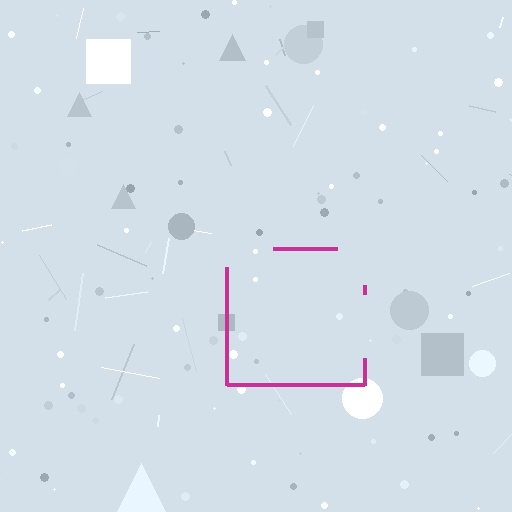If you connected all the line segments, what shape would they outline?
They would outline a square.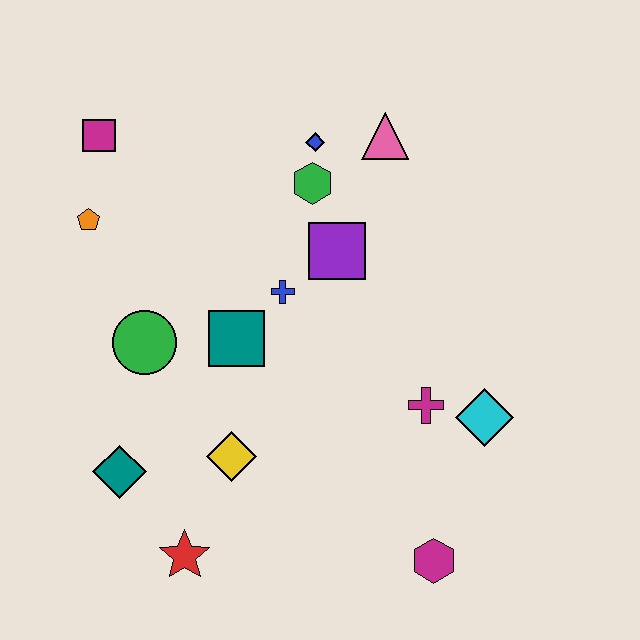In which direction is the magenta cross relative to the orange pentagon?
The magenta cross is to the right of the orange pentagon.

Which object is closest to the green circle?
The teal square is closest to the green circle.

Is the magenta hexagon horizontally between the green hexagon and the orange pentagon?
No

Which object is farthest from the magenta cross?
The magenta square is farthest from the magenta cross.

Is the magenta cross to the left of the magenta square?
No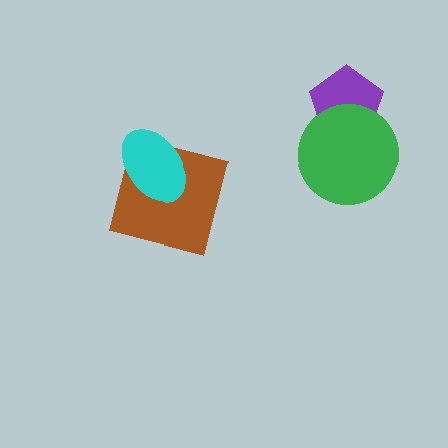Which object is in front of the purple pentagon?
The green circle is in front of the purple pentagon.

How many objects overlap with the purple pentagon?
1 object overlaps with the purple pentagon.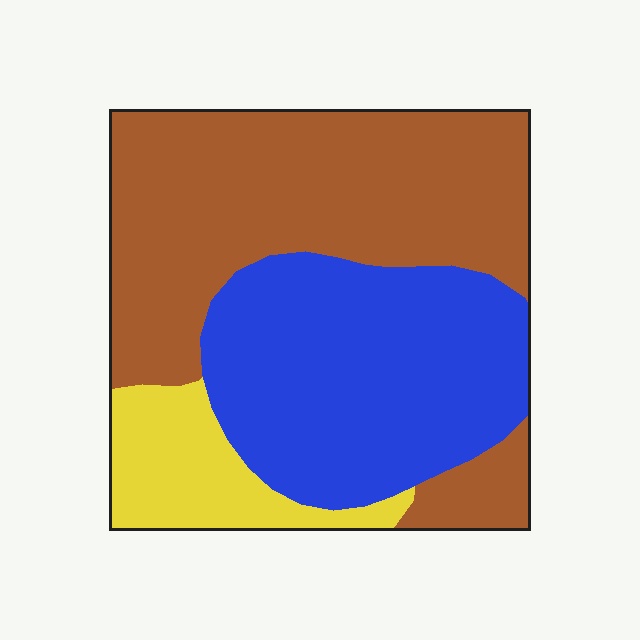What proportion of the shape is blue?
Blue covers roughly 40% of the shape.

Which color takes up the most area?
Brown, at roughly 50%.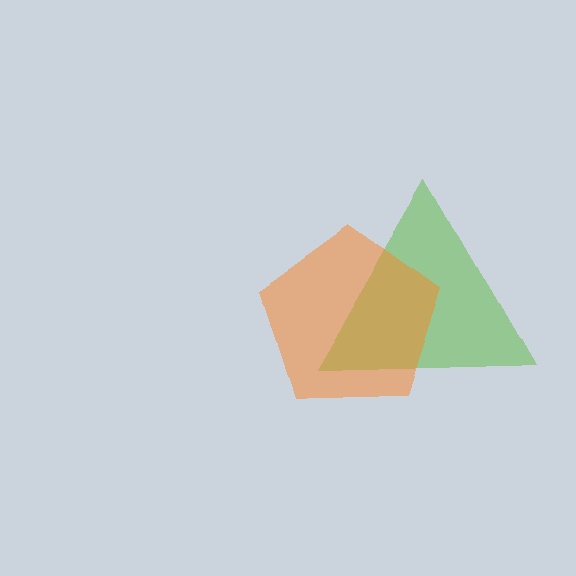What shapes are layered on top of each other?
The layered shapes are: a lime triangle, an orange pentagon.